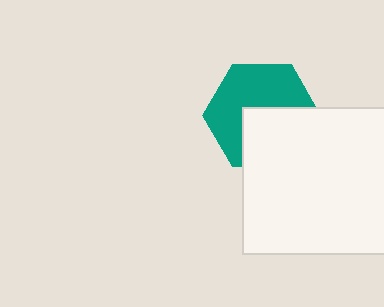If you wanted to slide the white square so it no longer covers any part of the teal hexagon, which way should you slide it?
Slide it down — that is the most direct way to separate the two shapes.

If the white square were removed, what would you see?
You would see the complete teal hexagon.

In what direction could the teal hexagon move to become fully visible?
The teal hexagon could move up. That would shift it out from behind the white square entirely.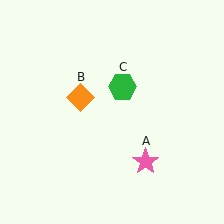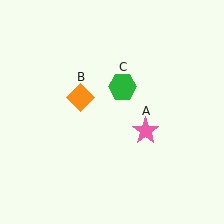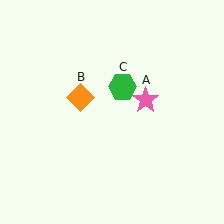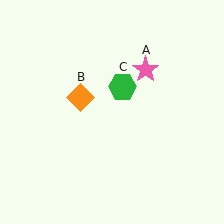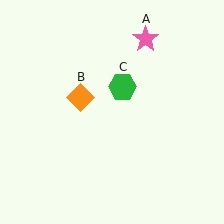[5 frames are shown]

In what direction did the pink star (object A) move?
The pink star (object A) moved up.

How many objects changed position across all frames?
1 object changed position: pink star (object A).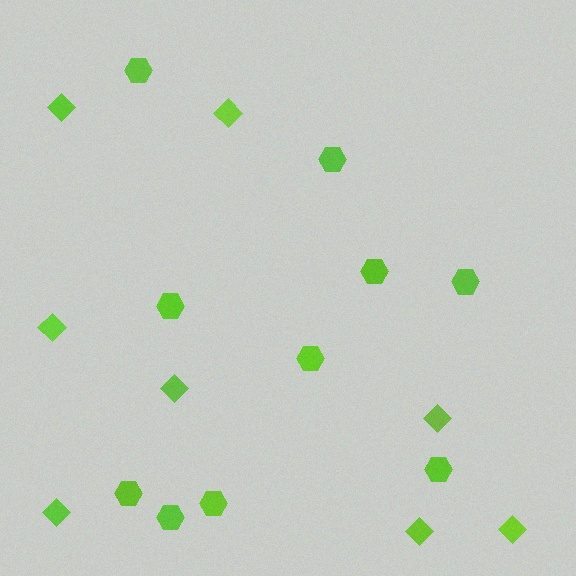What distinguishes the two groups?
There are 2 groups: one group of hexagons (10) and one group of diamonds (8).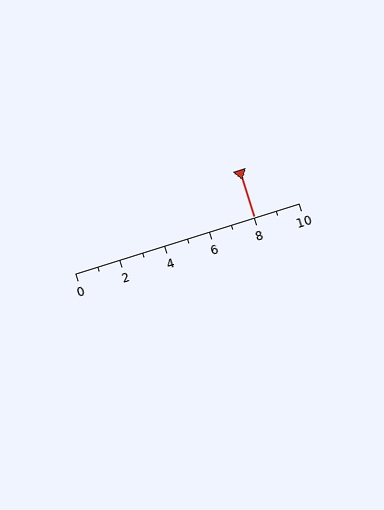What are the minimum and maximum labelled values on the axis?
The axis runs from 0 to 10.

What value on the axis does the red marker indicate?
The marker indicates approximately 8.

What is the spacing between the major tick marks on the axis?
The major ticks are spaced 2 apart.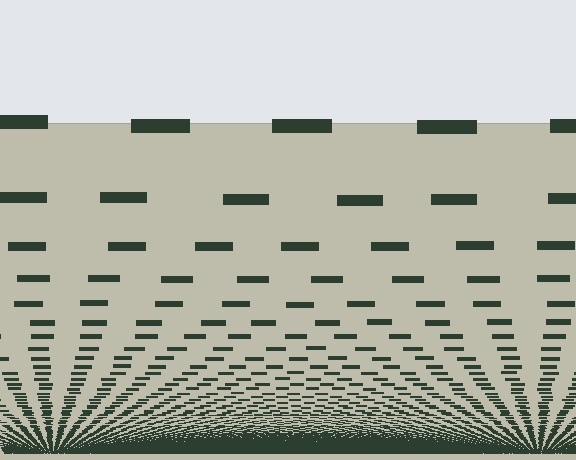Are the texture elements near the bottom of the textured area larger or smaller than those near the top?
Smaller. The gradient is inverted — elements near the bottom are smaller and denser.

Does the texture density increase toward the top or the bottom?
Density increases toward the bottom.